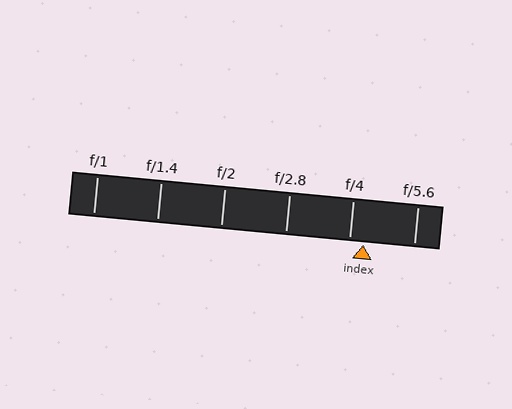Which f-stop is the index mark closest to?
The index mark is closest to f/4.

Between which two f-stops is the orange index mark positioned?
The index mark is between f/4 and f/5.6.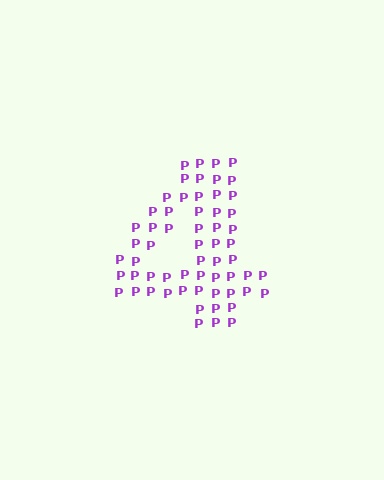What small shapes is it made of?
It is made of small letter P's.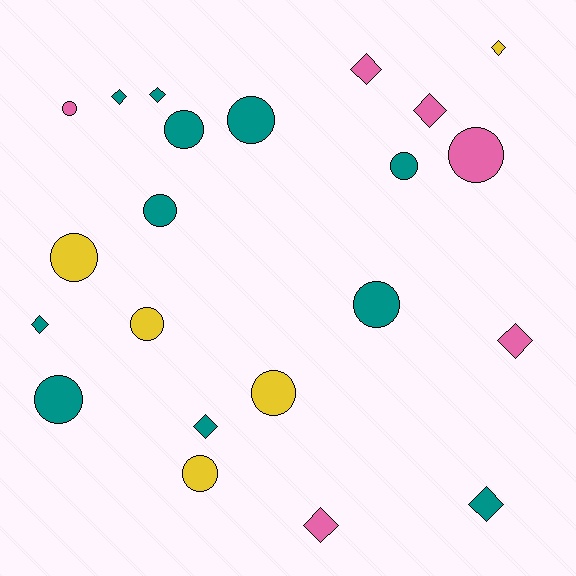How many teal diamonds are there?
There are 5 teal diamonds.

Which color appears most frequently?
Teal, with 11 objects.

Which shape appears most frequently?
Circle, with 12 objects.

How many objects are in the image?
There are 22 objects.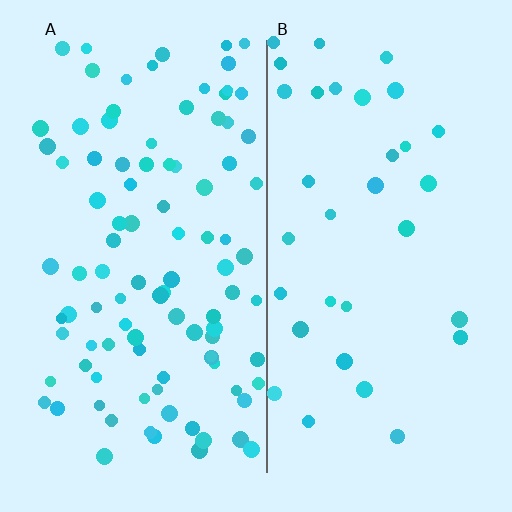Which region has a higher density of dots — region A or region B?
A (the left).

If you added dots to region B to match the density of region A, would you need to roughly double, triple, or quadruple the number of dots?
Approximately triple.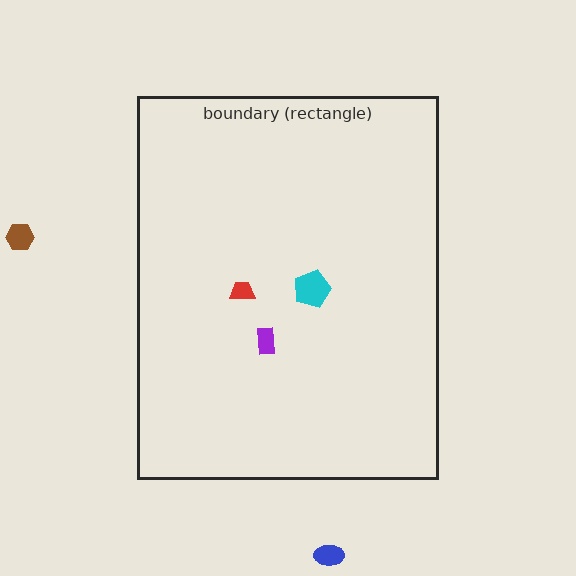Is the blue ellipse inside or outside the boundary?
Outside.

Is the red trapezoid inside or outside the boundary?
Inside.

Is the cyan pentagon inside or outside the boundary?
Inside.